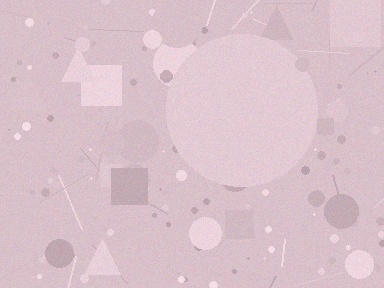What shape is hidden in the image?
A circle is hidden in the image.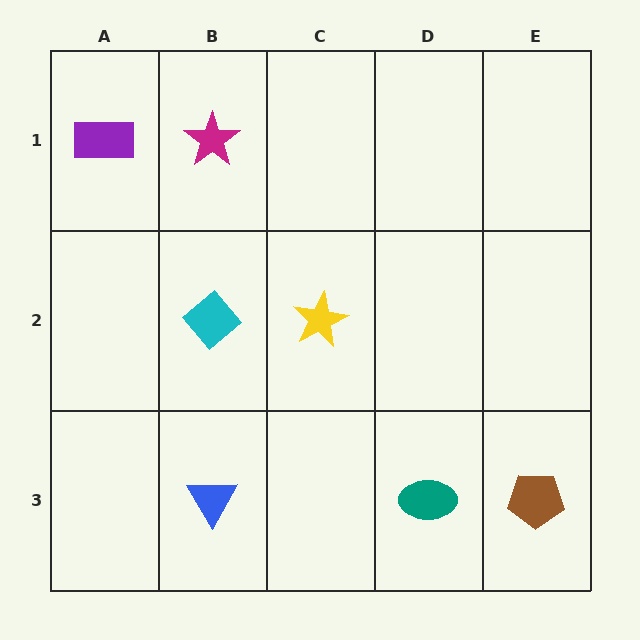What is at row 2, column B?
A cyan diamond.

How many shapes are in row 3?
3 shapes.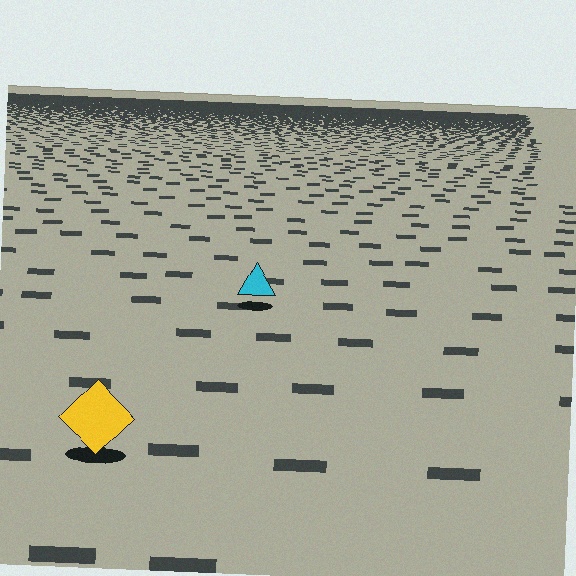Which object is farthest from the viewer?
The cyan triangle is farthest from the viewer. It appears smaller and the ground texture around it is denser.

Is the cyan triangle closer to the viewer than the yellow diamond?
No. The yellow diamond is closer — you can tell from the texture gradient: the ground texture is coarser near it.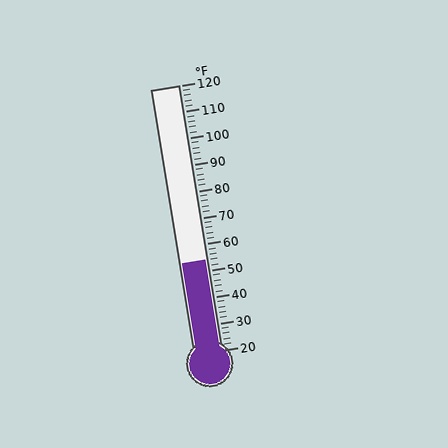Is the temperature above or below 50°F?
The temperature is above 50°F.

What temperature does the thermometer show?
The thermometer shows approximately 54°F.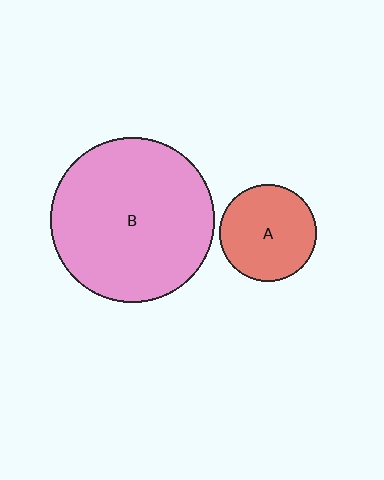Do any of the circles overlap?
No, none of the circles overlap.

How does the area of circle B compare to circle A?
Approximately 2.9 times.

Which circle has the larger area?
Circle B (pink).